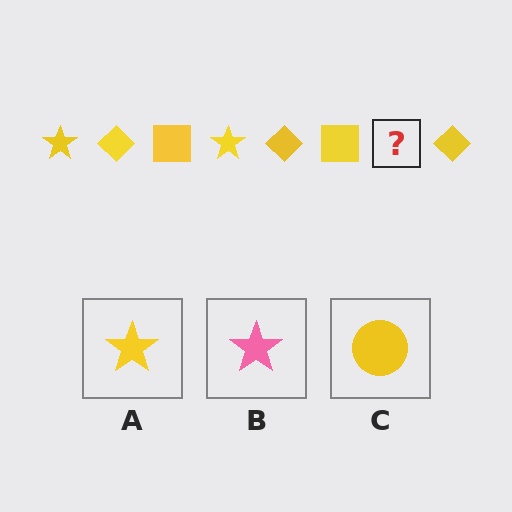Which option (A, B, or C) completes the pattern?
A.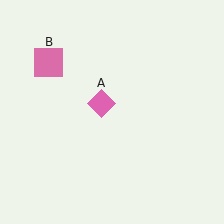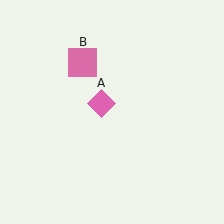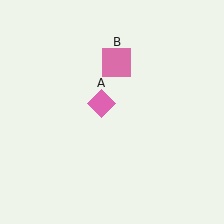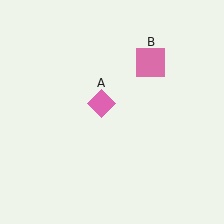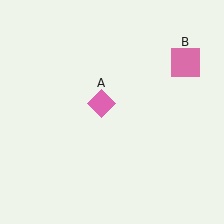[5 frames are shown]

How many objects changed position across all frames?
1 object changed position: pink square (object B).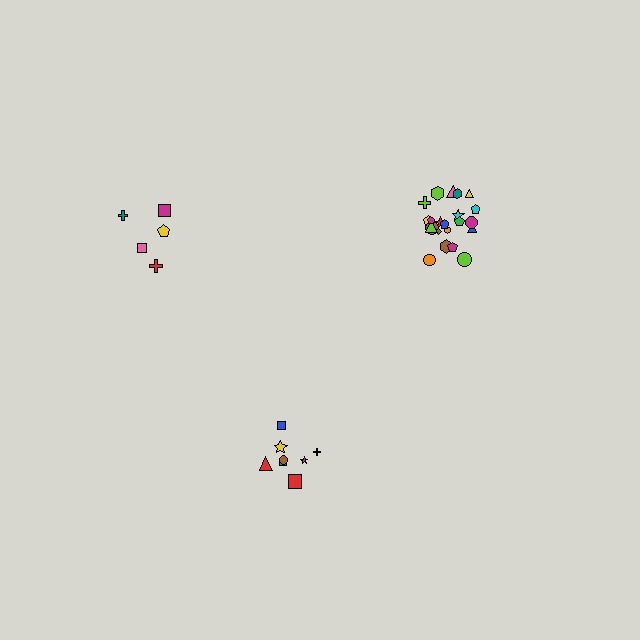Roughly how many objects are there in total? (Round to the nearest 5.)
Roughly 35 objects in total.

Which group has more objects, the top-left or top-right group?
The top-right group.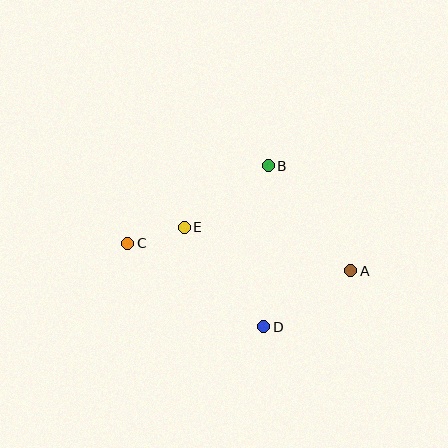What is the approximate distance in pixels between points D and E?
The distance between D and E is approximately 127 pixels.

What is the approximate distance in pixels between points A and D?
The distance between A and D is approximately 104 pixels.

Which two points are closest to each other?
Points C and E are closest to each other.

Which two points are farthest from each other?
Points A and C are farthest from each other.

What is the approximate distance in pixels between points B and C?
The distance between B and C is approximately 160 pixels.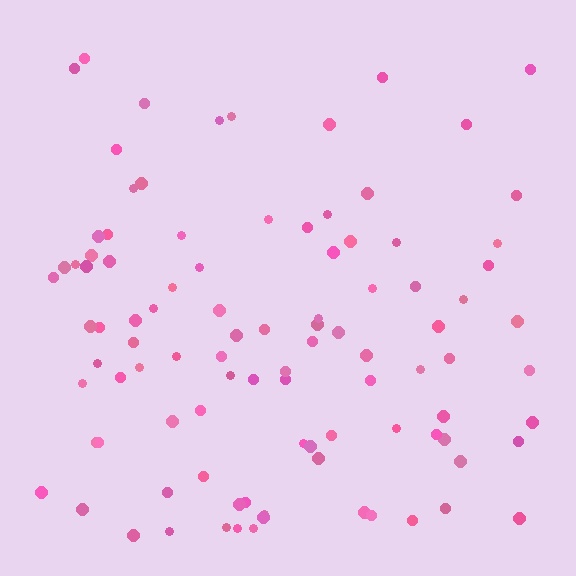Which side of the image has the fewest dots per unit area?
The top.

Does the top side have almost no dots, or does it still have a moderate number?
Still a moderate number, just noticeably fewer than the bottom.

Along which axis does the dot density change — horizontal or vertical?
Vertical.